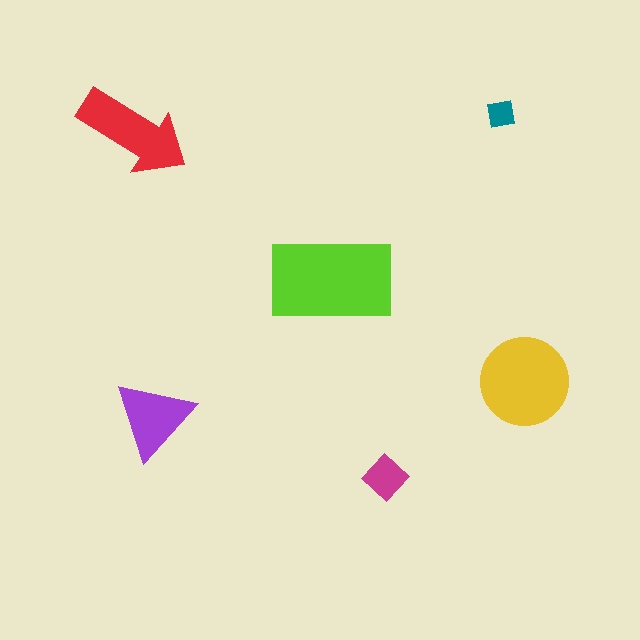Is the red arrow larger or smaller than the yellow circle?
Smaller.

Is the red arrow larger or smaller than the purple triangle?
Larger.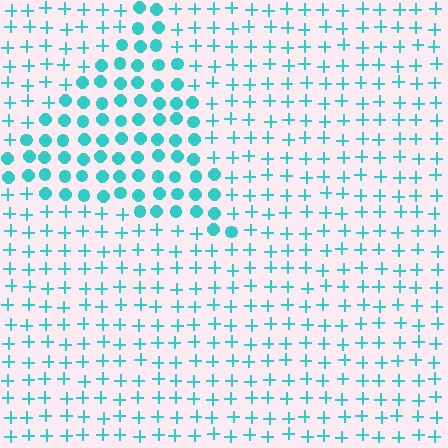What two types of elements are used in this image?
The image uses circles inside the triangle region and plus signs outside it.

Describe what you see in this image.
The image is filled with small cyan elements arranged in a uniform grid. A triangle-shaped region contains circles, while the surrounding area contains plus signs. The boundary is defined purely by the change in element shape.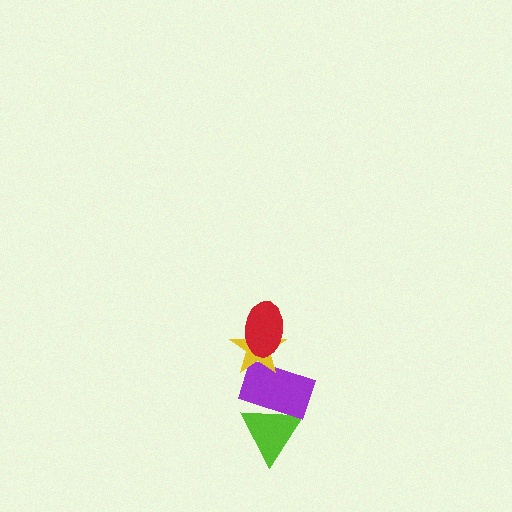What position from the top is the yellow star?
The yellow star is 2nd from the top.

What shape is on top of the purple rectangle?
The yellow star is on top of the purple rectangle.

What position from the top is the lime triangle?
The lime triangle is 4th from the top.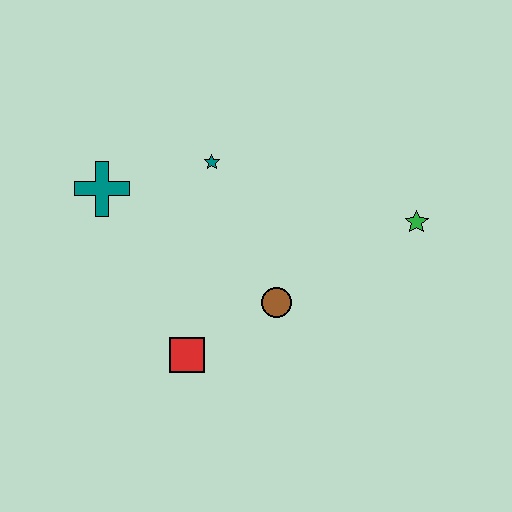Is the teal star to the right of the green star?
No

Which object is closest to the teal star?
The teal cross is closest to the teal star.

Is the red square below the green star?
Yes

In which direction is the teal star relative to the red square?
The teal star is above the red square.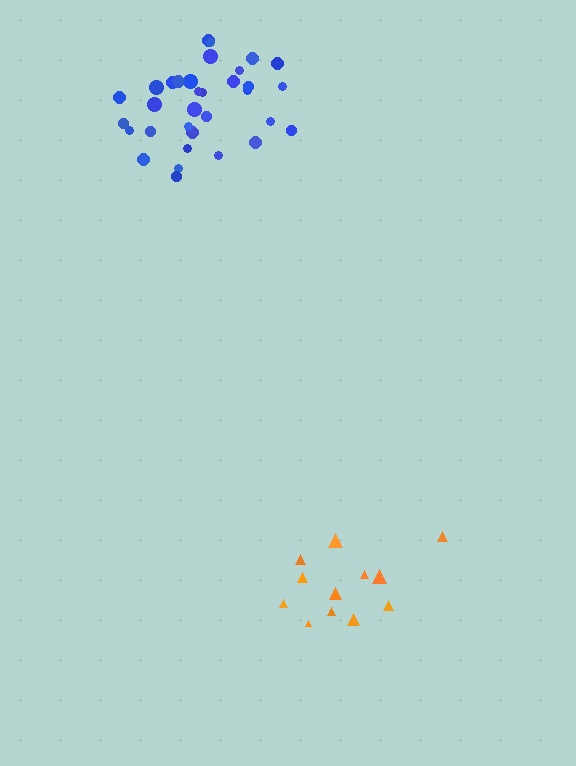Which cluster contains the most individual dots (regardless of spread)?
Blue (33).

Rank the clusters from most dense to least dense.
blue, orange.